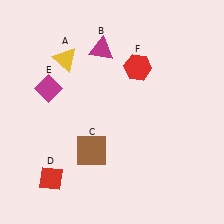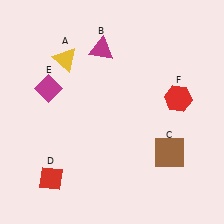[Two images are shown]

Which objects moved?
The objects that moved are: the brown square (C), the red hexagon (F).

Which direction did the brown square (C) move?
The brown square (C) moved right.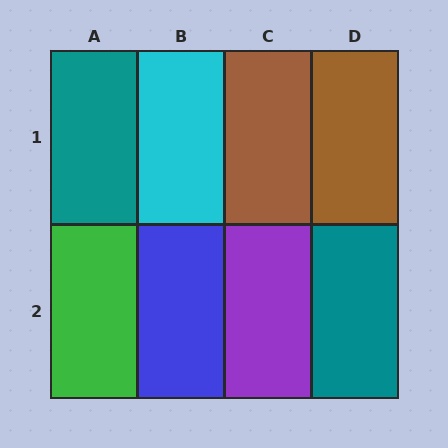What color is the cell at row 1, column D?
Brown.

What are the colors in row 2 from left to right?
Green, blue, purple, teal.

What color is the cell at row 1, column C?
Brown.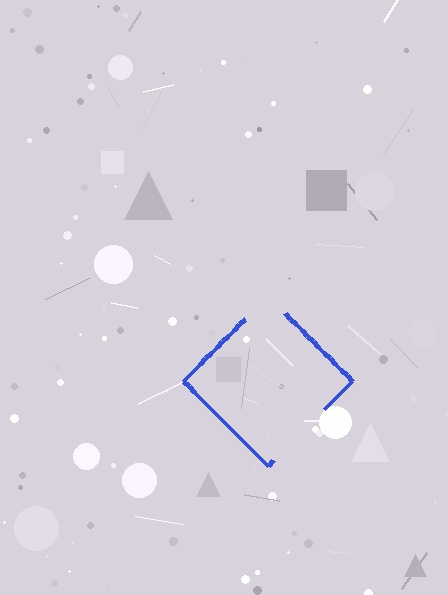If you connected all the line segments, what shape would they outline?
They would outline a diamond.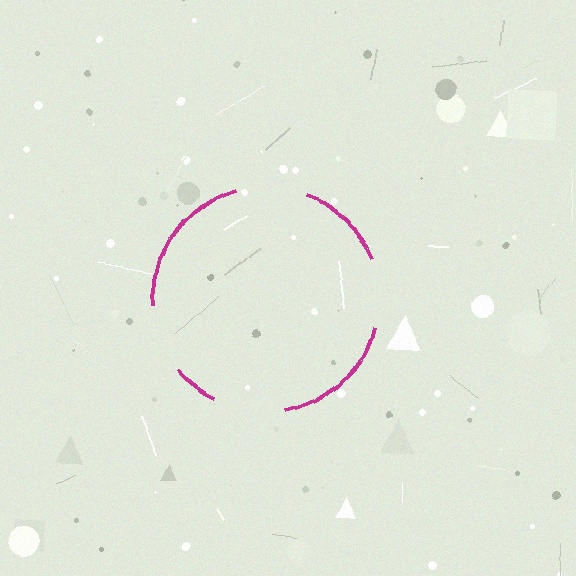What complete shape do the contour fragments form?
The contour fragments form a circle.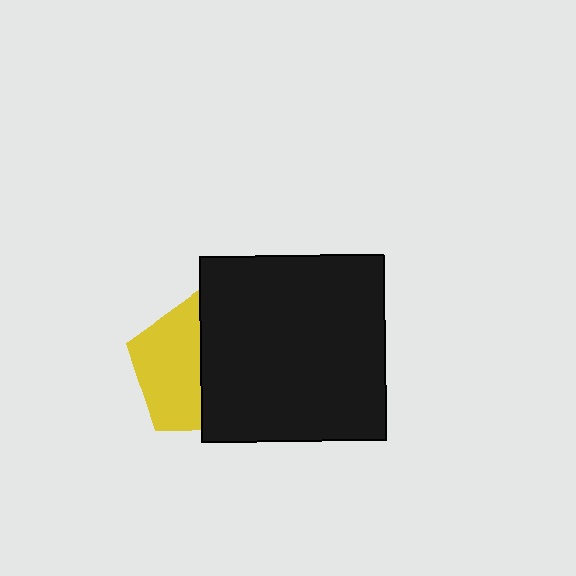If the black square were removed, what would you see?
You would see the complete yellow pentagon.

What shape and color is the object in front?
The object in front is a black square.